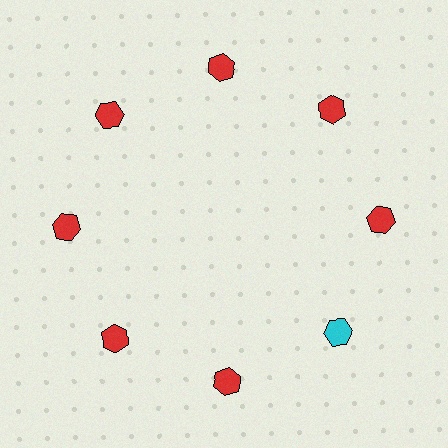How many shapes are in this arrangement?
There are 8 shapes arranged in a ring pattern.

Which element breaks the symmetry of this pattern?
The cyan hexagon at roughly the 4 o'clock position breaks the symmetry. All other shapes are red hexagons.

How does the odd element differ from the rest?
It has a different color: cyan instead of red.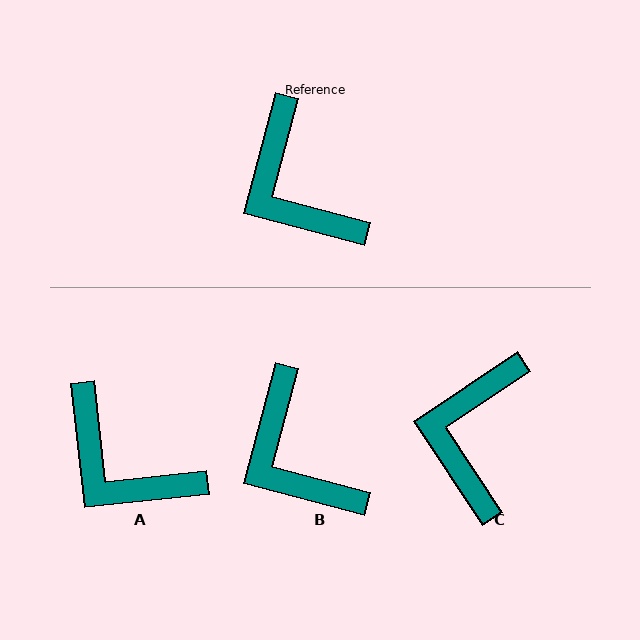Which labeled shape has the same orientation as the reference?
B.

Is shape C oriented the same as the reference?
No, it is off by about 42 degrees.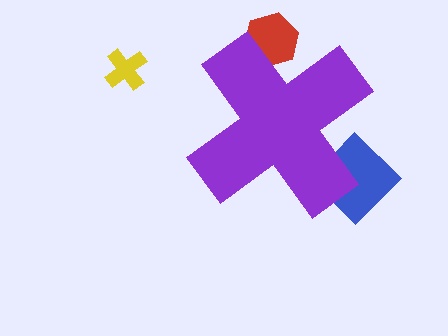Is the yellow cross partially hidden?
No, the yellow cross is fully visible.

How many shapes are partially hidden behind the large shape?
2 shapes are partially hidden.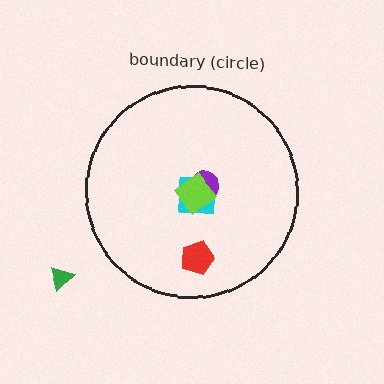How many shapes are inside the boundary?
4 inside, 1 outside.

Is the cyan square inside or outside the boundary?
Inside.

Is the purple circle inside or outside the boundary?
Inside.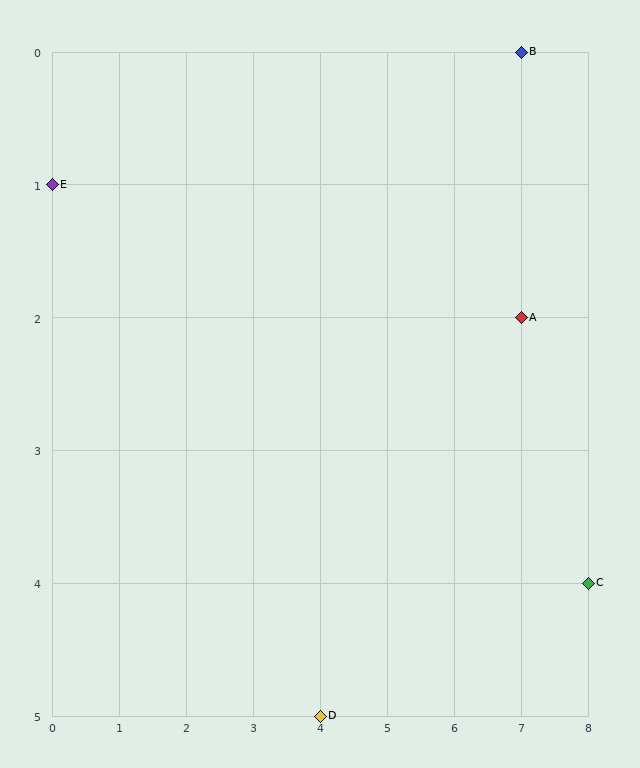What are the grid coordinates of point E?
Point E is at grid coordinates (0, 1).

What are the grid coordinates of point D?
Point D is at grid coordinates (4, 5).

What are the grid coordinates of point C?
Point C is at grid coordinates (8, 4).